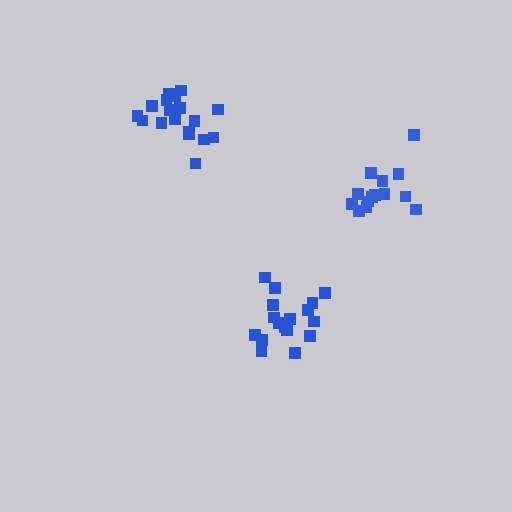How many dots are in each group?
Group 1: 18 dots, Group 2: 17 dots, Group 3: 14 dots (49 total).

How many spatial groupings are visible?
There are 3 spatial groupings.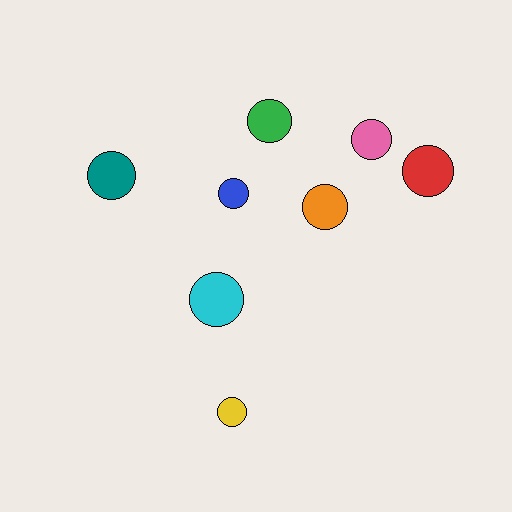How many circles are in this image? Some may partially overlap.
There are 8 circles.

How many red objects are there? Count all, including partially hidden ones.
There is 1 red object.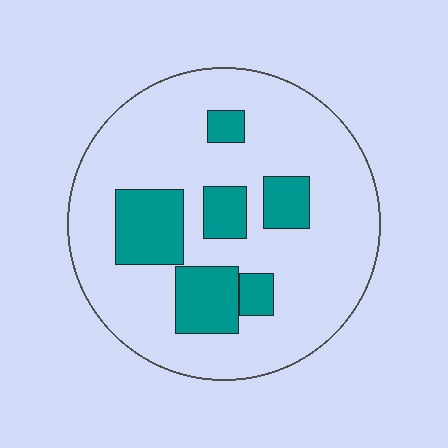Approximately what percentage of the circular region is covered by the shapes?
Approximately 20%.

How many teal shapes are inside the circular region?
6.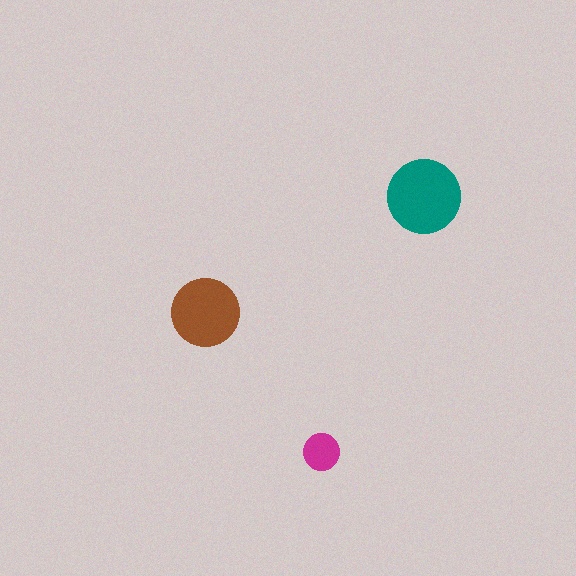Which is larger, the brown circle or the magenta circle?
The brown one.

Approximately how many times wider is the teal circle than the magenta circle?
About 2 times wider.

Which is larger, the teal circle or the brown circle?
The teal one.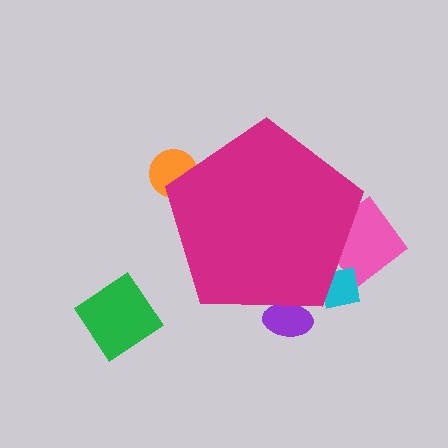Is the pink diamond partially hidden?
Yes, the pink diamond is partially hidden behind the magenta pentagon.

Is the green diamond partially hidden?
No, the green diamond is fully visible.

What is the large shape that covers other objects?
A magenta pentagon.